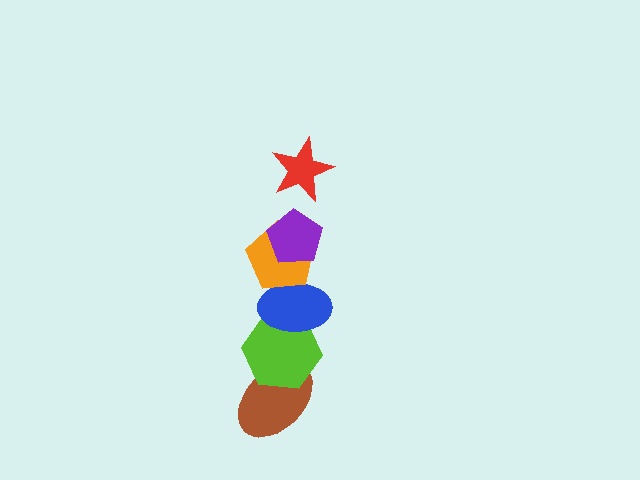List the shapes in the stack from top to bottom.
From top to bottom: the red star, the purple pentagon, the orange pentagon, the blue ellipse, the lime hexagon, the brown ellipse.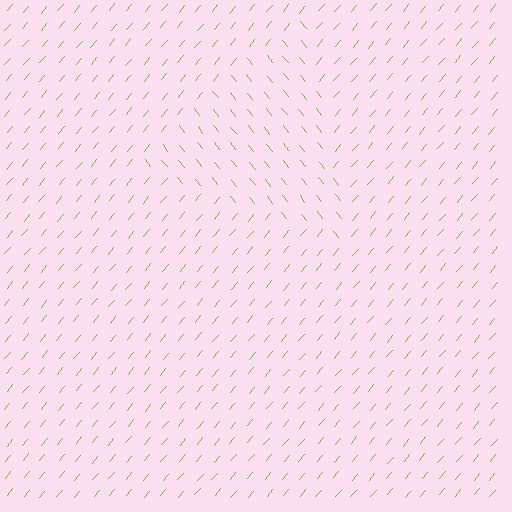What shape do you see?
I see a triangle.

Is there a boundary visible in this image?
Yes, there is a texture boundary formed by a change in line orientation.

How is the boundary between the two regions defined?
The boundary is defined purely by a change in line orientation (approximately 78 degrees difference). All lines are the same color and thickness.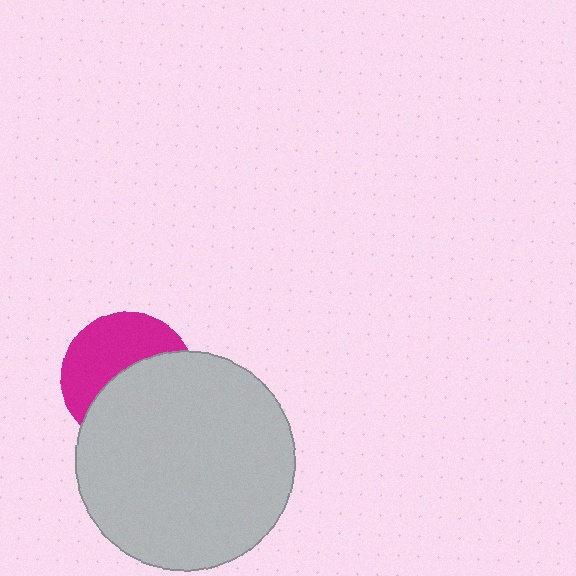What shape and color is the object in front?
The object in front is a light gray circle.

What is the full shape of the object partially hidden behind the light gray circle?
The partially hidden object is a magenta circle.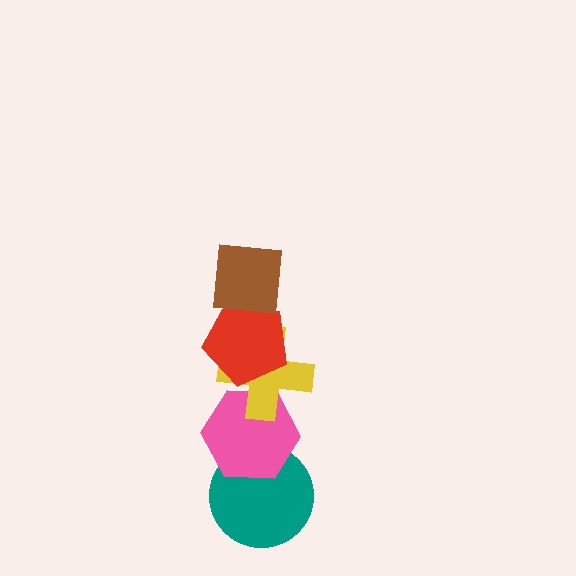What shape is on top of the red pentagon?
The brown square is on top of the red pentagon.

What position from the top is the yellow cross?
The yellow cross is 3rd from the top.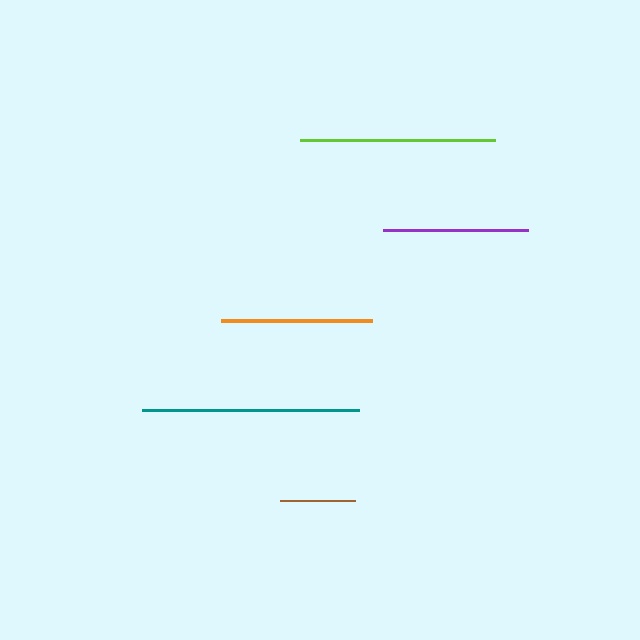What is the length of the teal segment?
The teal segment is approximately 217 pixels long.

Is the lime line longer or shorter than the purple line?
The lime line is longer than the purple line.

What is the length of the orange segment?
The orange segment is approximately 151 pixels long.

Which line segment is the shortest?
The brown line is the shortest at approximately 74 pixels.